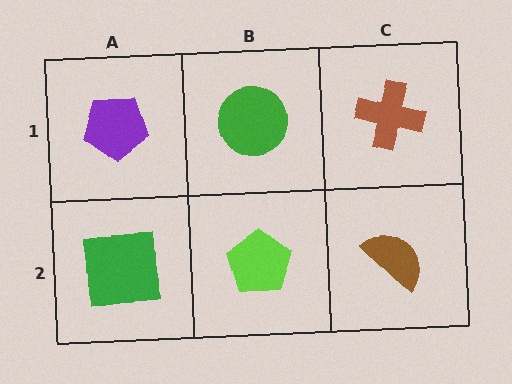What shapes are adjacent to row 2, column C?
A brown cross (row 1, column C), a lime pentagon (row 2, column B).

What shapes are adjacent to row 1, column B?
A lime pentagon (row 2, column B), a purple pentagon (row 1, column A), a brown cross (row 1, column C).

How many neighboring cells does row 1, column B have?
3.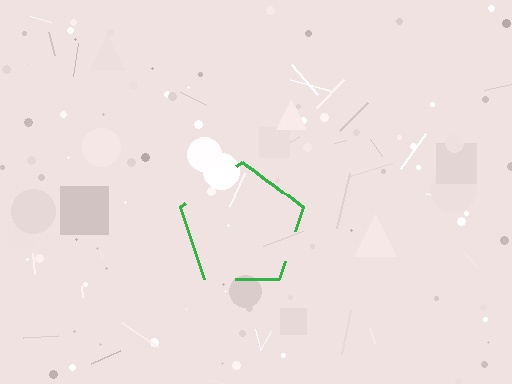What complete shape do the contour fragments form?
The contour fragments form a pentagon.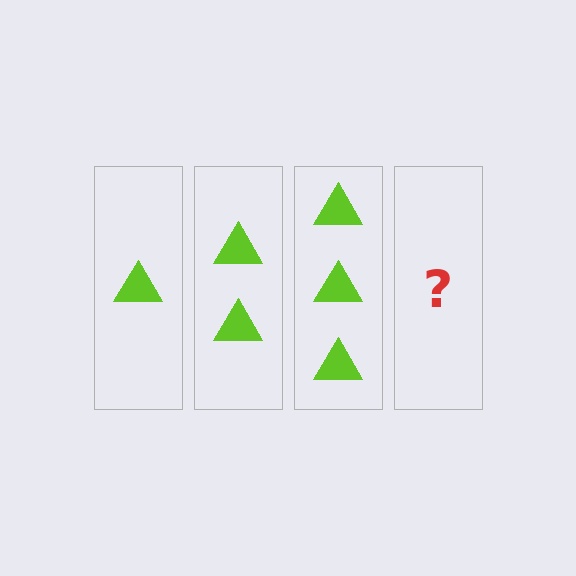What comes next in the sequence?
The next element should be 4 triangles.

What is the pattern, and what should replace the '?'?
The pattern is that each step adds one more triangle. The '?' should be 4 triangles.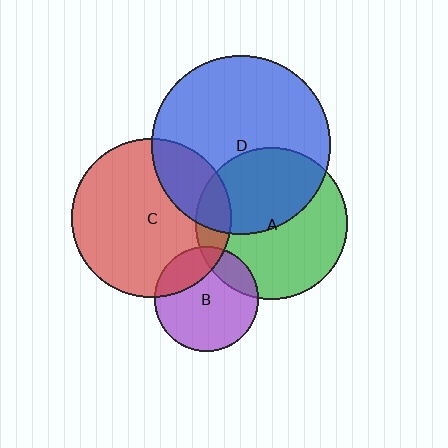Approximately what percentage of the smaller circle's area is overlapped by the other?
Approximately 25%.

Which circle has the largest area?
Circle D (blue).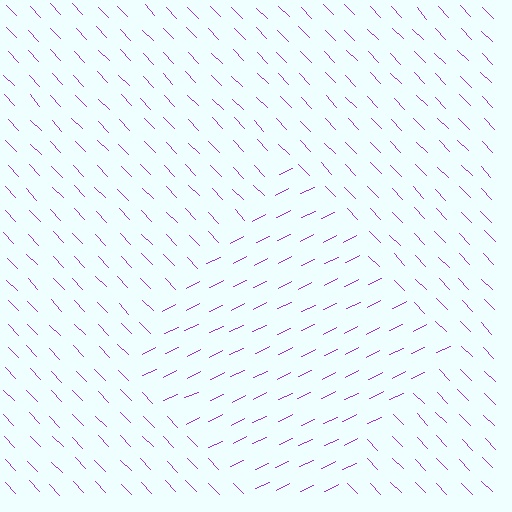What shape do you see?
I see a diamond.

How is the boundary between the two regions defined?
The boundary is defined purely by a change in line orientation (approximately 72 degrees difference). All lines are the same color and thickness.